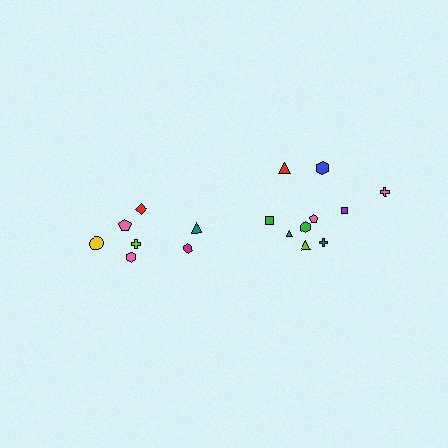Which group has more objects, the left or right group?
The right group.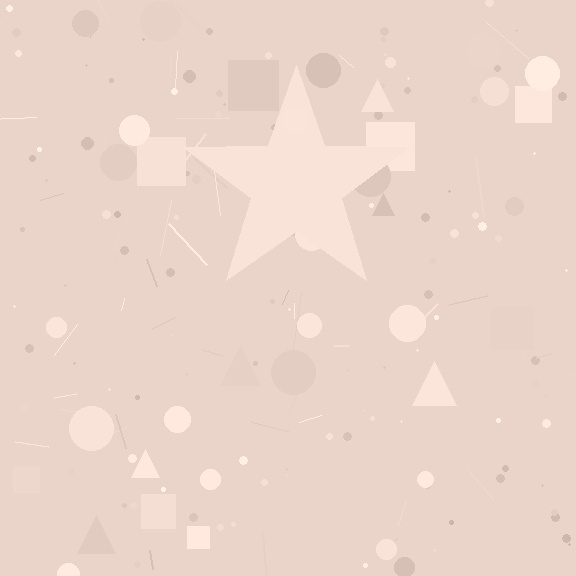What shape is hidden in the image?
A star is hidden in the image.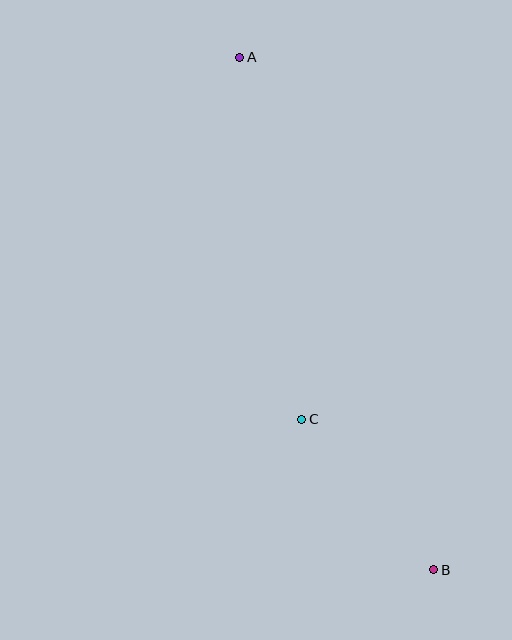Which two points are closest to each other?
Points B and C are closest to each other.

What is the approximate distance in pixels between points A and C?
The distance between A and C is approximately 367 pixels.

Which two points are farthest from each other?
Points A and B are farthest from each other.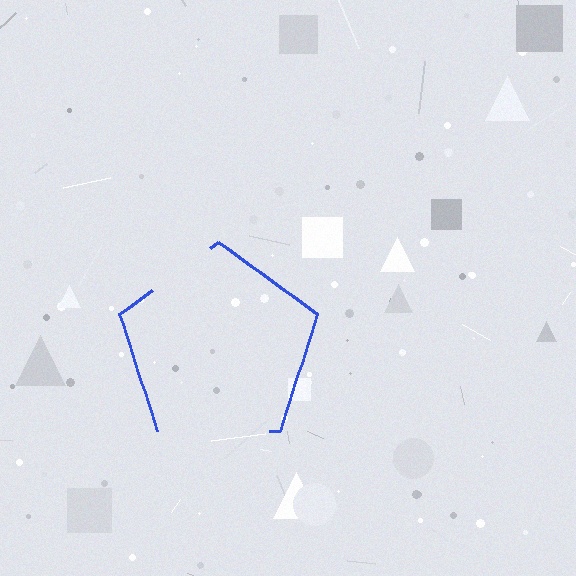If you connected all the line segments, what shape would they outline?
They would outline a pentagon.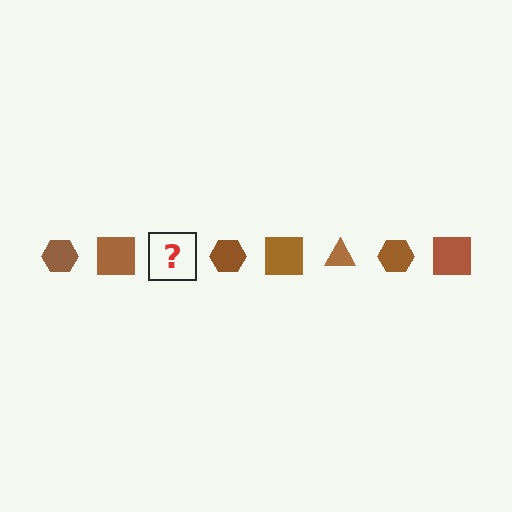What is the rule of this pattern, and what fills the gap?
The rule is that the pattern cycles through hexagon, square, triangle shapes in brown. The gap should be filled with a brown triangle.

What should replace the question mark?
The question mark should be replaced with a brown triangle.